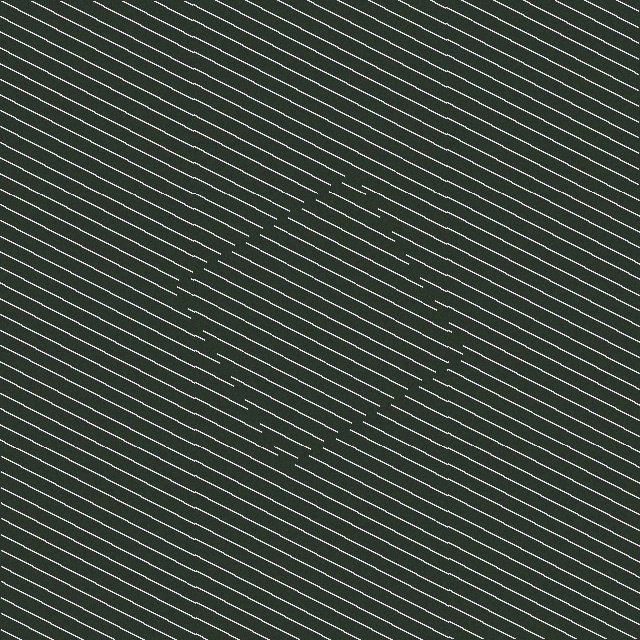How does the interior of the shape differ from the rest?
The interior of the shape contains the same grating, shifted by half a period — the contour is defined by the phase discontinuity where line-ends from the inner and outer gratings abut.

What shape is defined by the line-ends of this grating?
An illusory square. The interior of the shape contains the same grating, shifted by half a period — the contour is defined by the phase discontinuity where line-ends from the inner and outer gratings abut.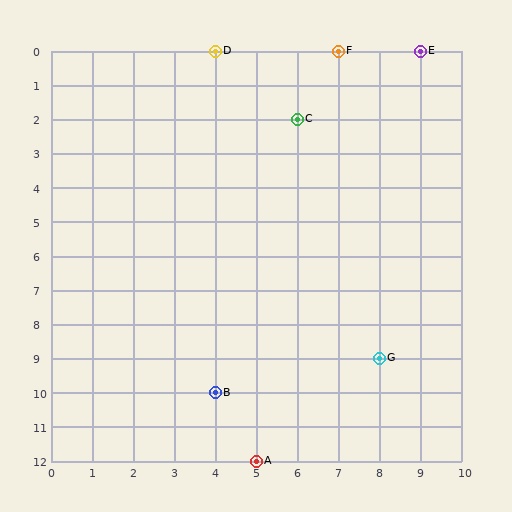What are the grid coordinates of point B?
Point B is at grid coordinates (4, 10).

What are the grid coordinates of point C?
Point C is at grid coordinates (6, 2).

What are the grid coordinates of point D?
Point D is at grid coordinates (4, 0).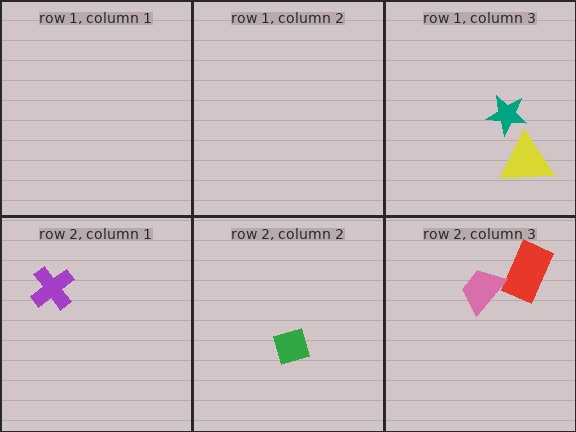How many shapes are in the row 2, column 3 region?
2.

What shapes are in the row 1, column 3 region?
The teal star, the yellow triangle.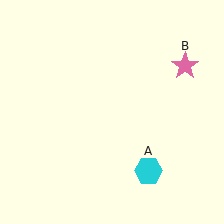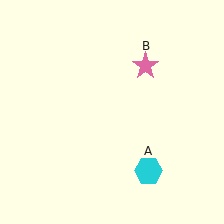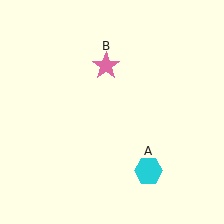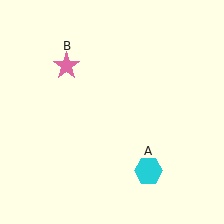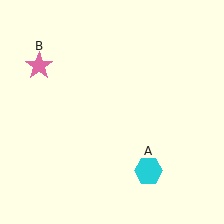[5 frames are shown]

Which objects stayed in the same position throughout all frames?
Cyan hexagon (object A) remained stationary.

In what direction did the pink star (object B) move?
The pink star (object B) moved left.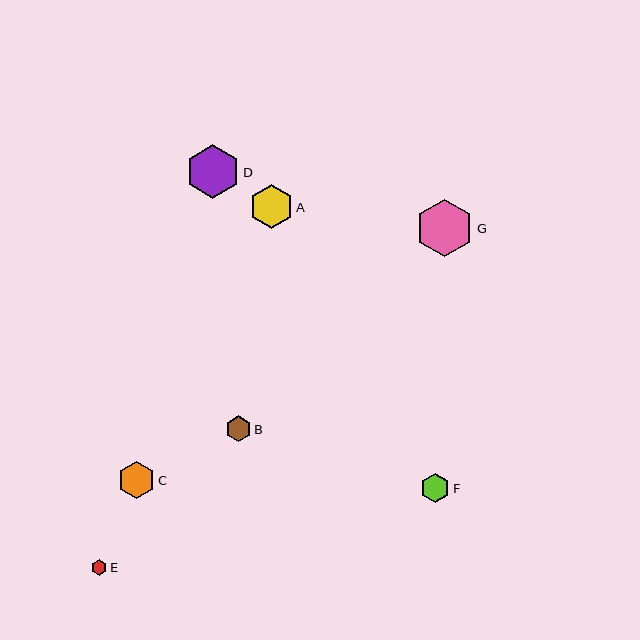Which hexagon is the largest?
Hexagon G is the largest with a size of approximately 57 pixels.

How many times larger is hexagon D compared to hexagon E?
Hexagon D is approximately 3.4 times the size of hexagon E.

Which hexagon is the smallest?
Hexagon E is the smallest with a size of approximately 15 pixels.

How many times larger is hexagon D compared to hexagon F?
Hexagon D is approximately 1.8 times the size of hexagon F.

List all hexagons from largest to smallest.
From largest to smallest: G, D, A, C, F, B, E.